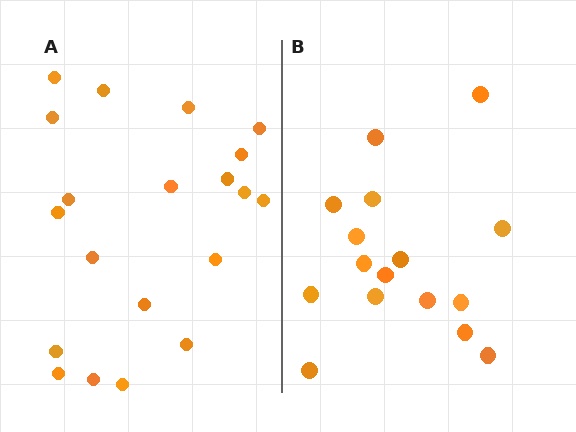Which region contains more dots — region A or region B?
Region A (the left region) has more dots.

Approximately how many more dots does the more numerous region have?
Region A has about 4 more dots than region B.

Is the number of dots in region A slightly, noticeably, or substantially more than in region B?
Region A has noticeably more, but not dramatically so. The ratio is roughly 1.2 to 1.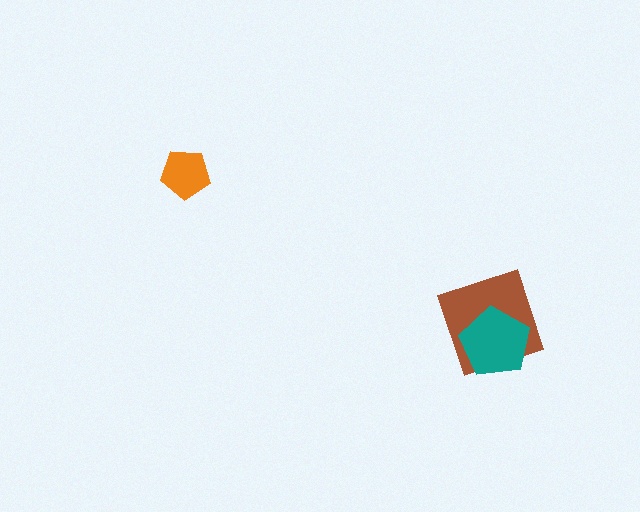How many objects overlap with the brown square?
1 object overlaps with the brown square.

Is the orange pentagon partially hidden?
No, no other shape covers it.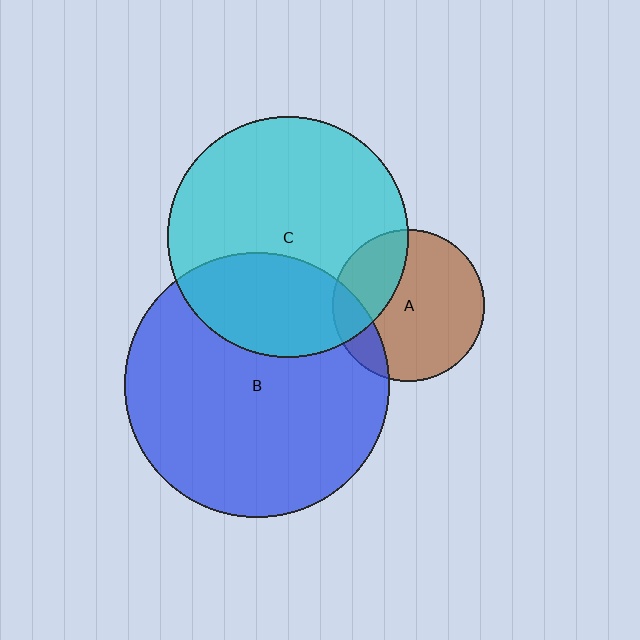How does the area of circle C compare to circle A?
Approximately 2.5 times.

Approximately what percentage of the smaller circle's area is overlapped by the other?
Approximately 15%.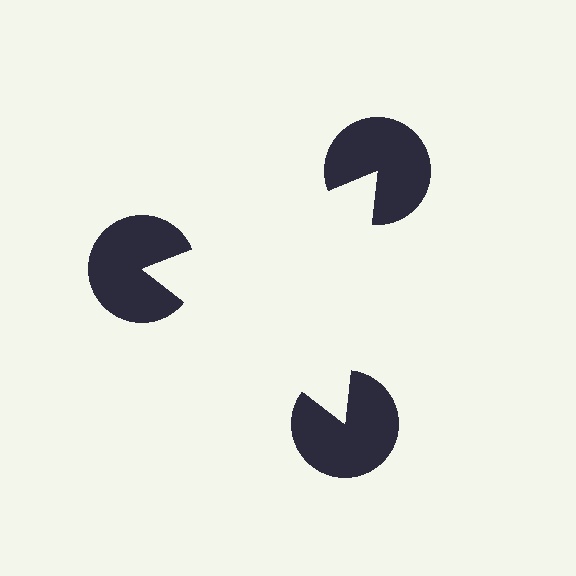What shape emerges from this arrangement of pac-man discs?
An illusory triangle — its edges are inferred from the aligned wedge cuts in the pac-man discs, not physically drawn.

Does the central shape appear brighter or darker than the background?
It typically appears slightly brighter than the background, even though no actual brightness change is drawn.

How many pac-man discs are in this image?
There are 3 — one at each vertex of the illusory triangle.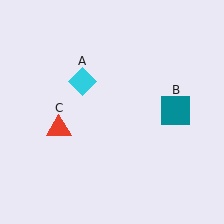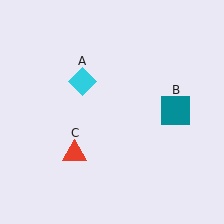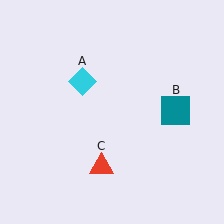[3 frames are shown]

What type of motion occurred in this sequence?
The red triangle (object C) rotated counterclockwise around the center of the scene.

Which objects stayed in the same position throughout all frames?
Cyan diamond (object A) and teal square (object B) remained stationary.